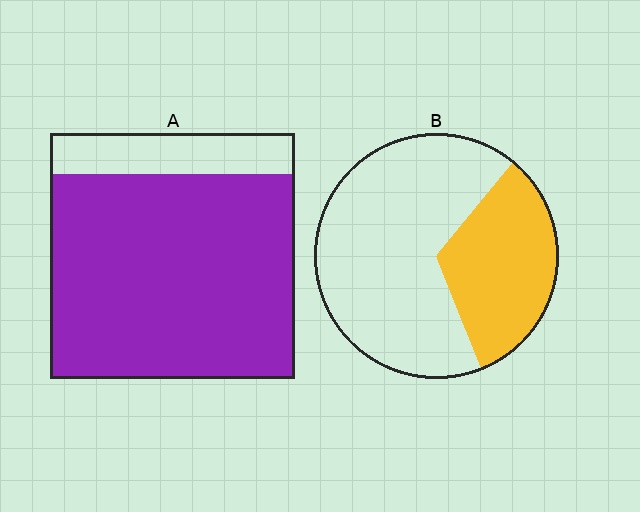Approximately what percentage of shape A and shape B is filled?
A is approximately 85% and B is approximately 35%.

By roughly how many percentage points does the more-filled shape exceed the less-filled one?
By roughly 50 percentage points (A over B).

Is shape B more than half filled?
No.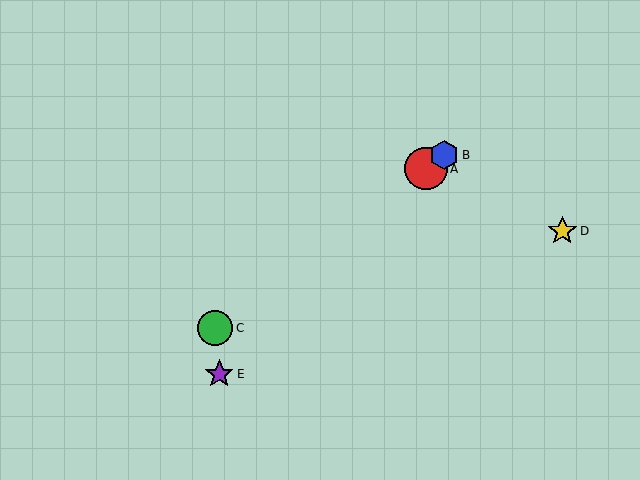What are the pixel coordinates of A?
Object A is at (426, 169).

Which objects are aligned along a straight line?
Objects A, B, C are aligned along a straight line.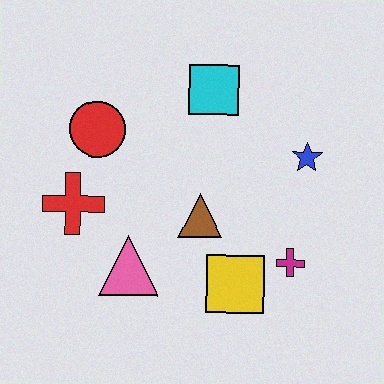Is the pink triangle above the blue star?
No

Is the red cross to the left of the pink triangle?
Yes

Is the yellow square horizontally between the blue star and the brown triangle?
Yes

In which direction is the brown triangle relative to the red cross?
The brown triangle is to the right of the red cross.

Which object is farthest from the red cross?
The blue star is farthest from the red cross.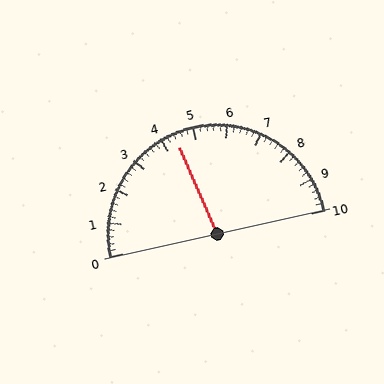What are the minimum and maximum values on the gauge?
The gauge ranges from 0 to 10.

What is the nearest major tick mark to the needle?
The nearest major tick mark is 4.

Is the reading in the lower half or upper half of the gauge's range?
The reading is in the lower half of the range (0 to 10).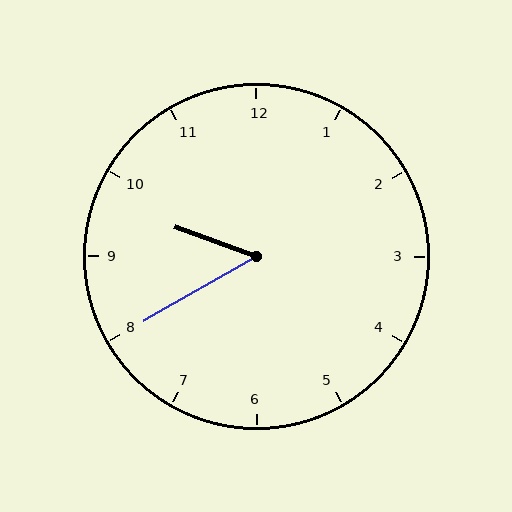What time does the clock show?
9:40.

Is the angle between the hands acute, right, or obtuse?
It is acute.